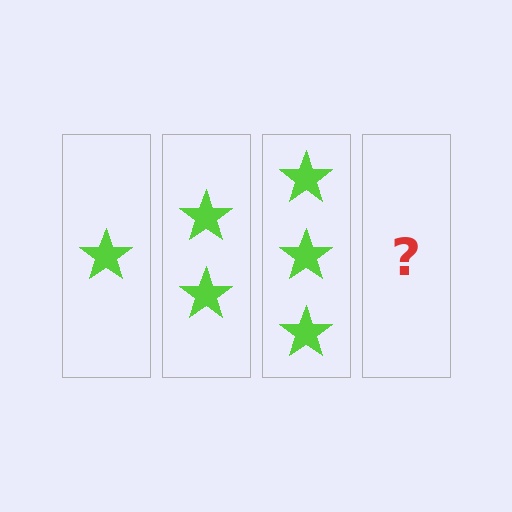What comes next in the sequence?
The next element should be 4 stars.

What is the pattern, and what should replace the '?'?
The pattern is that each step adds one more star. The '?' should be 4 stars.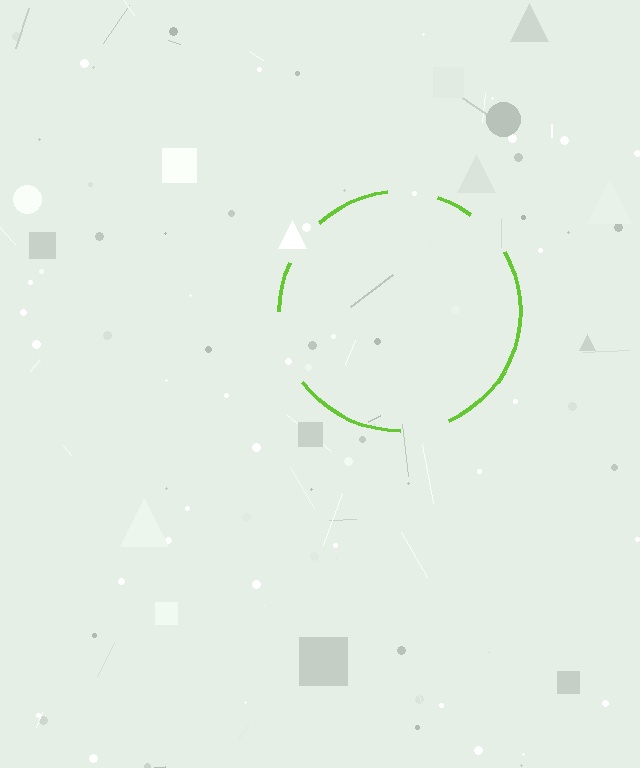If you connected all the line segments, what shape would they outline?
They would outline a circle.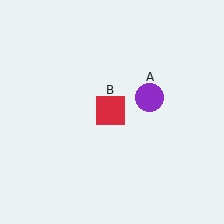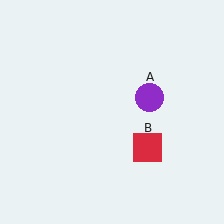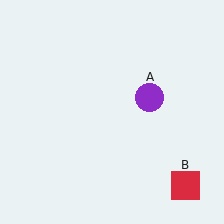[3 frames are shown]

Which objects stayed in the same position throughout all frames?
Purple circle (object A) remained stationary.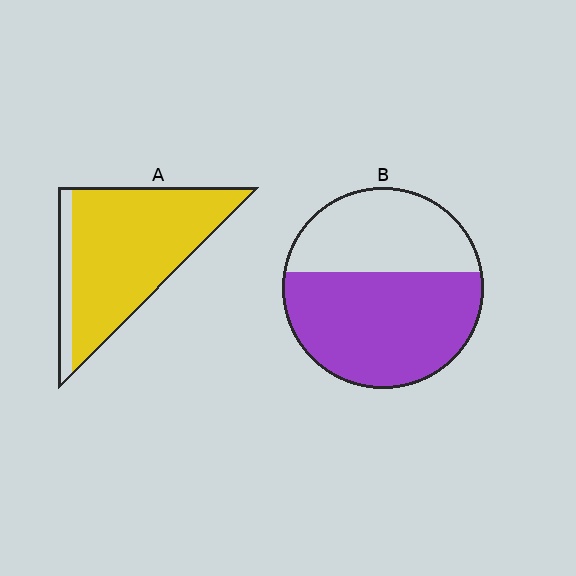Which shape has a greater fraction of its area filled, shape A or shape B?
Shape A.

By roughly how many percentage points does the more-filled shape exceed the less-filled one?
By roughly 25 percentage points (A over B).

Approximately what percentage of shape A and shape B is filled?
A is approximately 85% and B is approximately 60%.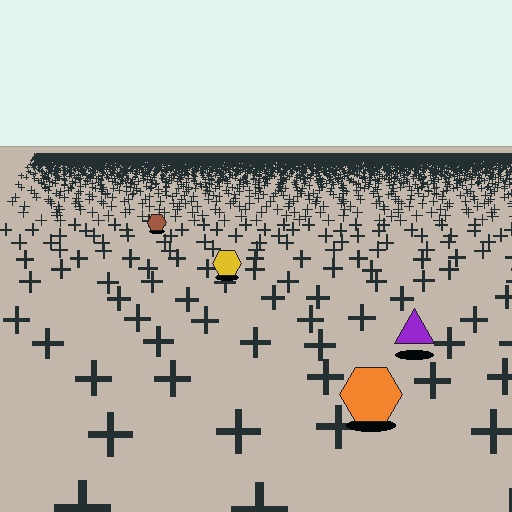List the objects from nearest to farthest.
From nearest to farthest: the orange hexagon, the purple triangle, the yellow hexagon, the brown hexagon.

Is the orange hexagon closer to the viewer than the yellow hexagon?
Yes. The orange hexagon is closer — you can tell from the texture gradient: the ground texture is coarser near it.